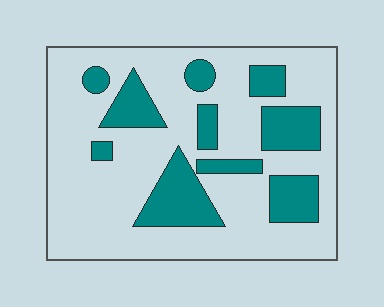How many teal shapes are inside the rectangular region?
10.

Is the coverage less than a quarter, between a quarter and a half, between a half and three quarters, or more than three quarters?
Between a quarter and a half.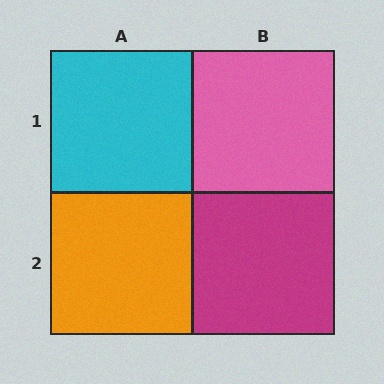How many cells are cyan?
1 cell is cyan.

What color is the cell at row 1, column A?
Cyan.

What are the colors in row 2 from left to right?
Orange, magenta.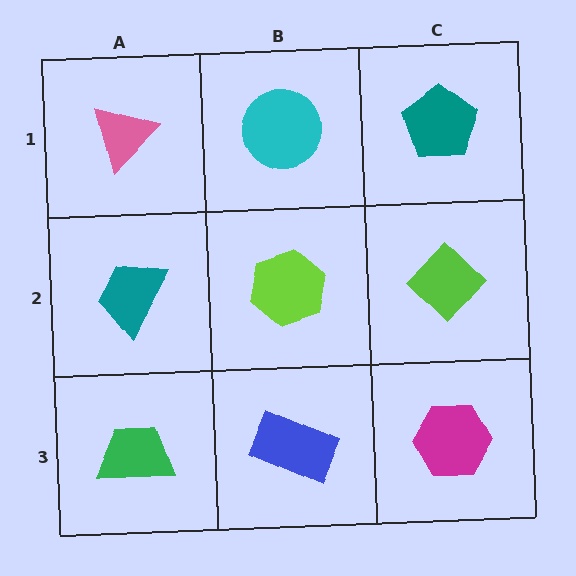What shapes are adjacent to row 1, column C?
A lime diamond (row 2, column C), a cyan circle (row 1, column B).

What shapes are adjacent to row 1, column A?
A teal trapezoid (row 2, column A), a cyan circle (row 1, column B).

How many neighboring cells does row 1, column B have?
3.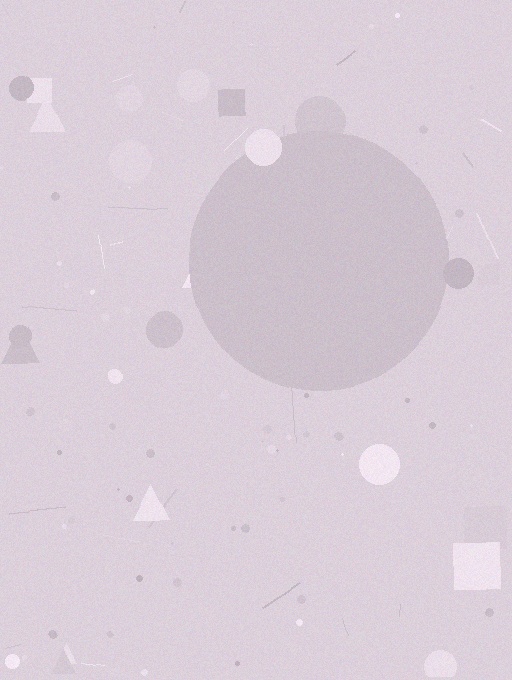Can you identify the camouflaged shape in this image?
The camouflaged shape is a circle.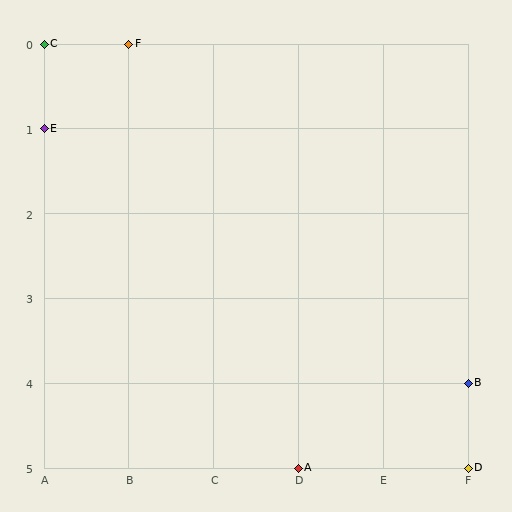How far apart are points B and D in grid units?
Points B and D are 1 row apart.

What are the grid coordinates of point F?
Point F is at grid coordinates (B, 0).